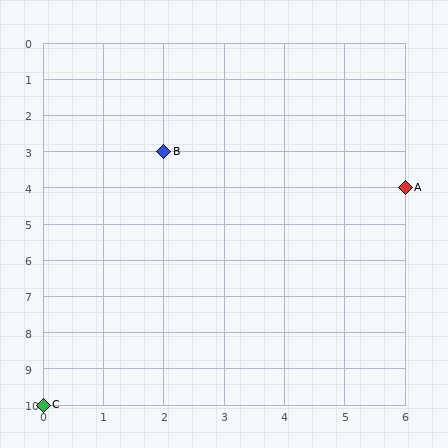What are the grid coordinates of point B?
Point B is at grid coordinates (2, 3).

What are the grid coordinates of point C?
Point C is at grid coordinates (0, 10).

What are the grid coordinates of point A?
Point A is at grid coordinates (6, 4).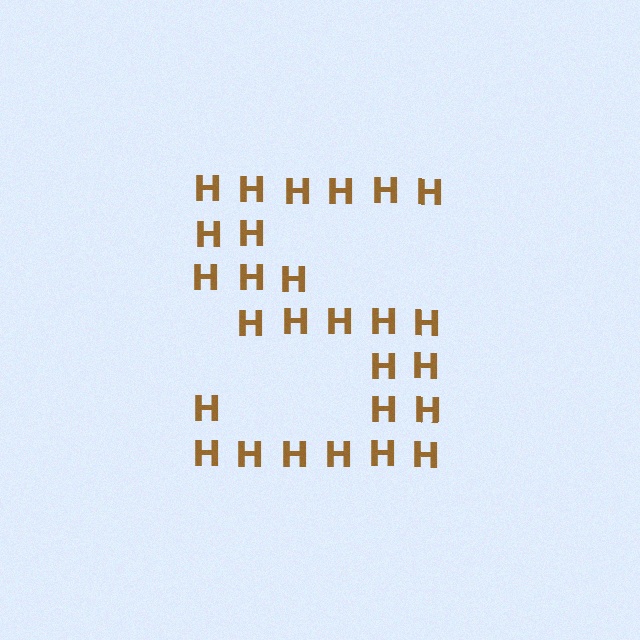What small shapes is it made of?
It is made of small letter H's.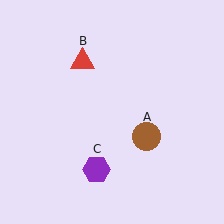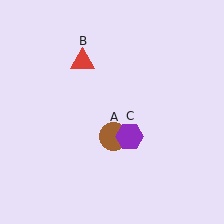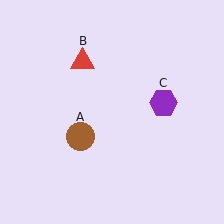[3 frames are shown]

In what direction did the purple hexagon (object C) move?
The purple hexagon (object C) moved up and to the right.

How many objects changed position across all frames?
2 objects changed position: brown circle (object A), purple hexagon (object C).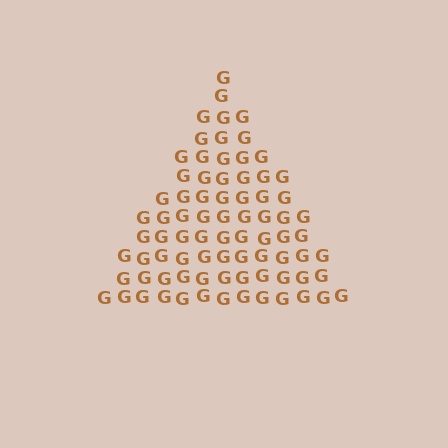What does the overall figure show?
The overall figure shows a triangle.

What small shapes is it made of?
It is made of small letter G's.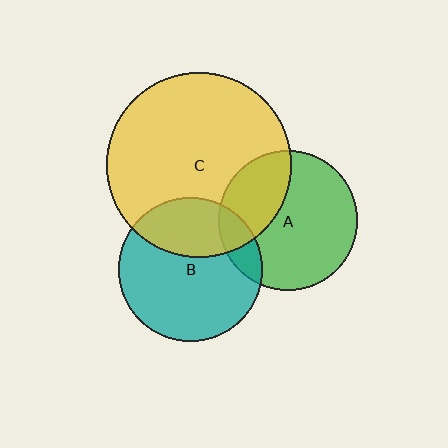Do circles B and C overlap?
Yes.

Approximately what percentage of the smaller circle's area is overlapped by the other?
Approximately 30%.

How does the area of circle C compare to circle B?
Approximately 1.7 times.